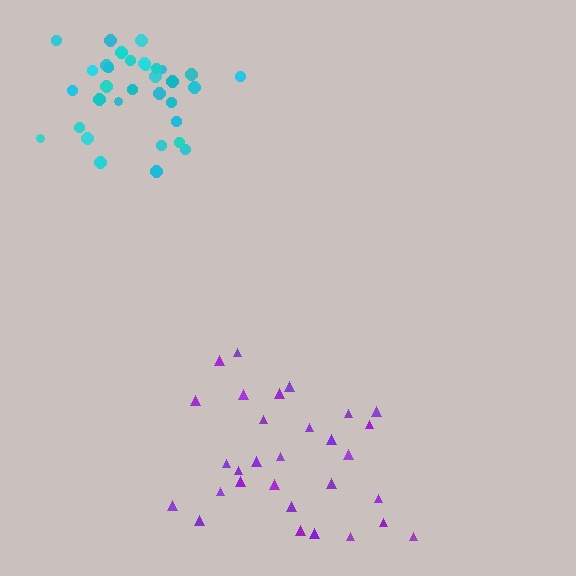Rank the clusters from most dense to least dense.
cyan, purple.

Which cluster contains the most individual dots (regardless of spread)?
Cyan (33).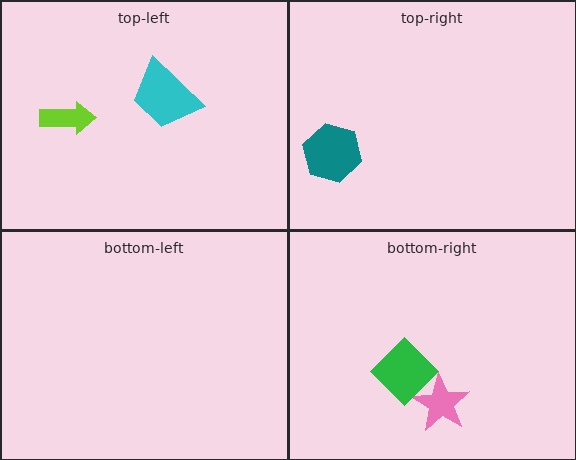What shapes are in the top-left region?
The lime arrow, the cyan trapezoid.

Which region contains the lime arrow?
The top-left region.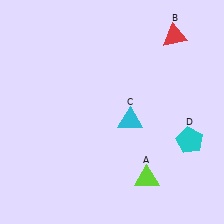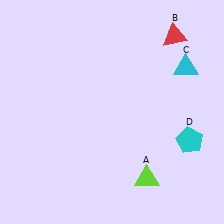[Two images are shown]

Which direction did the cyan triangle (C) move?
The cyan triangle (C) moved right.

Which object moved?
The cyan triangle (C) moved right.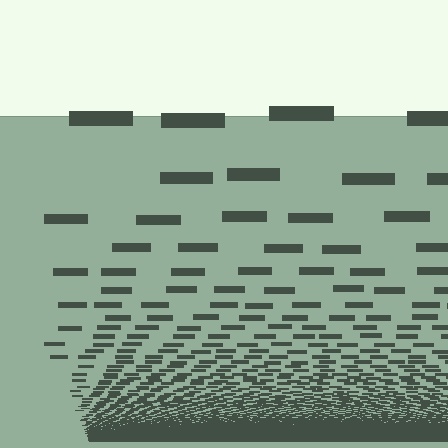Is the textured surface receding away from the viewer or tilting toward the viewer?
The surface appears to tilt toward the viewer. Texture elements get larger and sparser toward the top.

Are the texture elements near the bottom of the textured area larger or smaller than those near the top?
Smaller. The gradient is inverted — elements near the bottom are smaller and denser.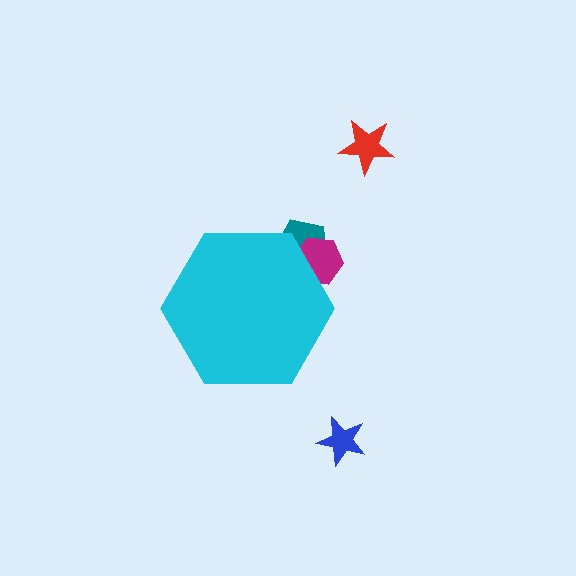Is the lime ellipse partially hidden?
Yes, the lime ellipse is partially hidden behind the cyan hexagon.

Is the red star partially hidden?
No, the red star is fully visible.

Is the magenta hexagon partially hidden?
Yes, the magenta hexagon is partially hidden behind the cyan hexagon.